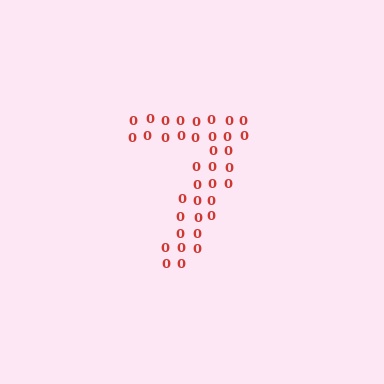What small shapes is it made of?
It is made of small digit 0's.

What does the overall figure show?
The overall figure shows the digit 7.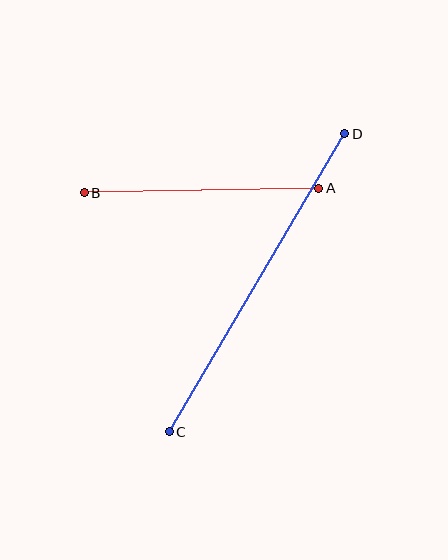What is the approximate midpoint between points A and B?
The midpoint is at approximately (202, 191) pixels.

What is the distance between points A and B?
The distance is approximately 235 pixels.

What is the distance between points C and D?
The distance is approximately 346 pixels.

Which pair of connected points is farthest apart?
Points C and D are farthest apart.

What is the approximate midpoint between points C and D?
The midpoint is at approximately (257, 283) pixels.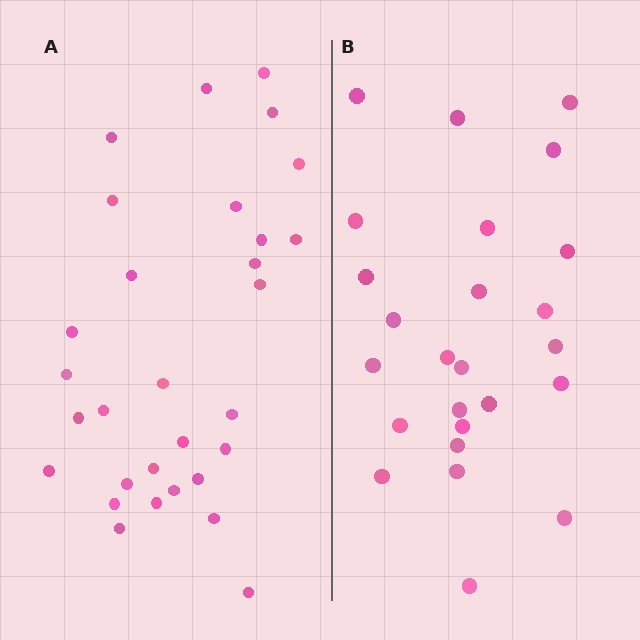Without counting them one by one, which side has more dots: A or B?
Region A (the left region) has more dots.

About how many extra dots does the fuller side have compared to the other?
Region A has about 5 more dots than region B.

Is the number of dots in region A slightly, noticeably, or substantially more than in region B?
Region A has only slightly more — the two regions are fairly close. The ratio is roughly 1.2 to 1.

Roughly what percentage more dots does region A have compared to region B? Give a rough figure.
About 20% more.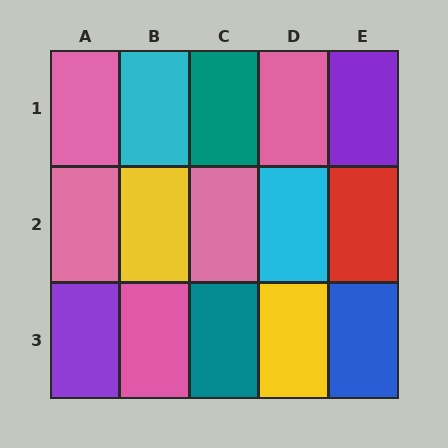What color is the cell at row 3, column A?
Purple.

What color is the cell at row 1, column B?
Cyan.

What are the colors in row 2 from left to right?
Pink, yellow, pink, cyan, red.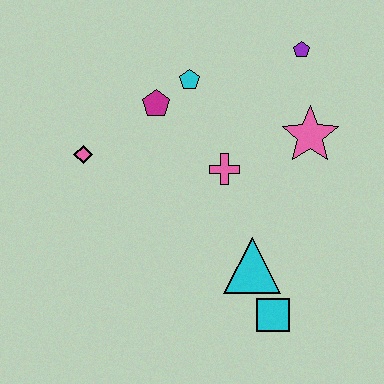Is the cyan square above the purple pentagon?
No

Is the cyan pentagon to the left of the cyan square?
Yes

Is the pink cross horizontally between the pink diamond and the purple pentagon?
Yes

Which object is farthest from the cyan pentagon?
The cyan square is farthest from the cyan pentagon.